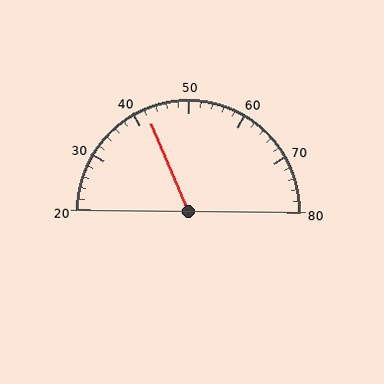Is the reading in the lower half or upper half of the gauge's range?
The reading is in the lower half of the range (20 to 80).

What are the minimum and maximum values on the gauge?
The gauge ranges from 20 to 80.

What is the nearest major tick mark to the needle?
The nearest major tick mark is 40.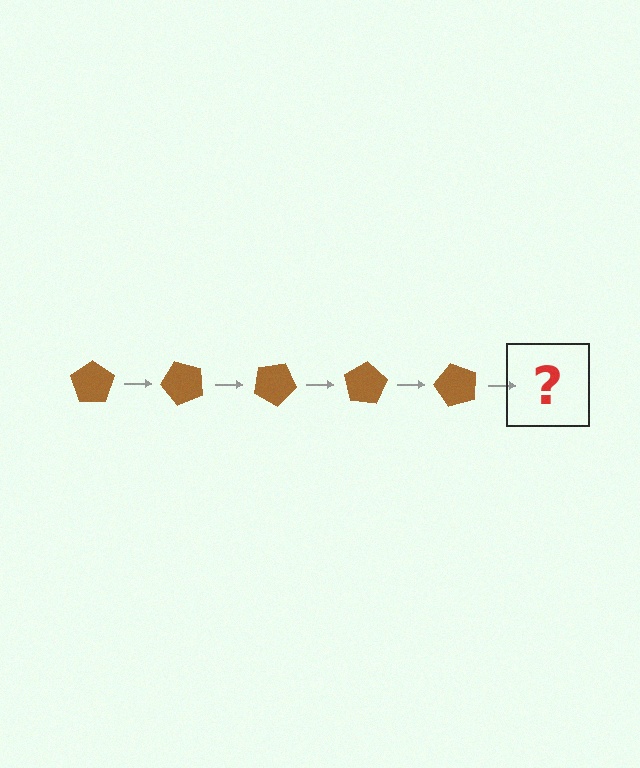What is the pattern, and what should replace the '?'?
The pattern is that the pentagon rotates 50 degrees each step. The '?' should be a brown pentagon rotated 250 degrees.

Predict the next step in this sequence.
The next step is a brown pentagon rotated 250 degrees.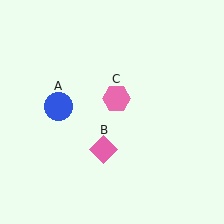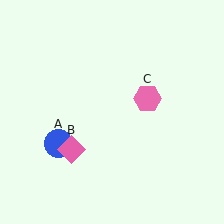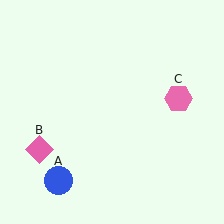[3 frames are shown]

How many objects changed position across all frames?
3 objects changed position: blue circle (object A), pink diamond (object B), pink hexagon (object C).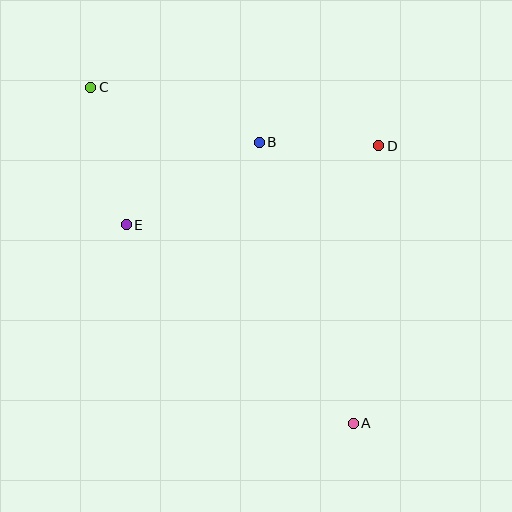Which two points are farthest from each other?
Points A and C are farthest from each other.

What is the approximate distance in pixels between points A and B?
The distance between A and B is approximately 297 pixels.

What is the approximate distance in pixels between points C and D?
The distance between C and D is approximately 294 pixels.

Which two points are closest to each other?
Points B and D are closest to each other.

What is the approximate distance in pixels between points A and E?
The distance between A and E is approximately 301 pixels.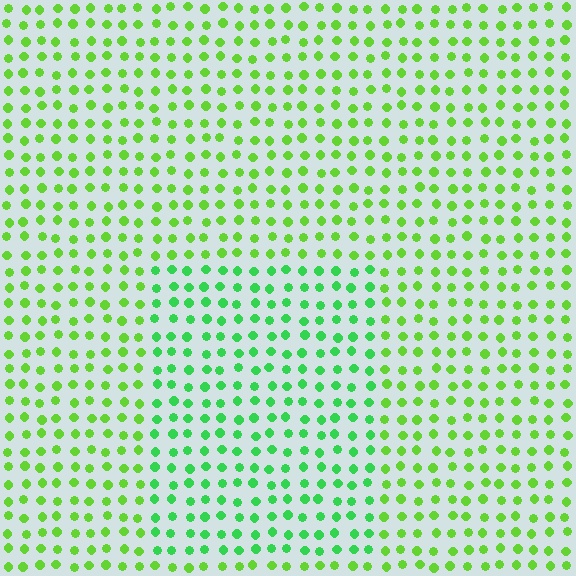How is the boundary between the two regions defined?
The boundary is defined purely by a slight shift in hue (about 30 degrees). Spacing, size, and orientation are identical on both sides.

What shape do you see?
I see a rectangle.